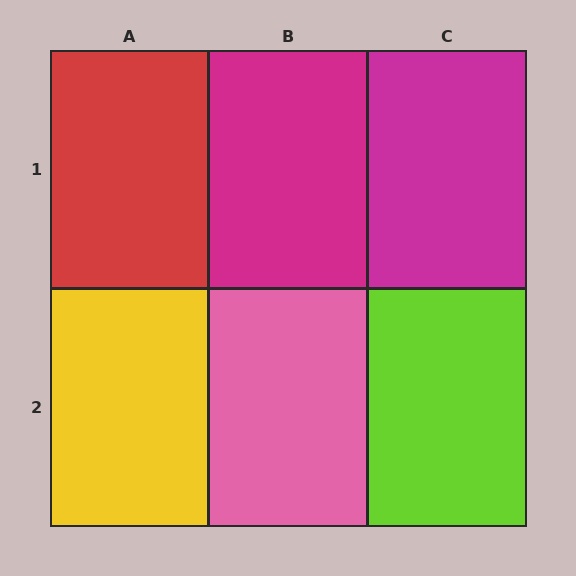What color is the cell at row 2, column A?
Yellow.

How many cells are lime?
1 cell is lime.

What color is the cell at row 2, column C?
Lime.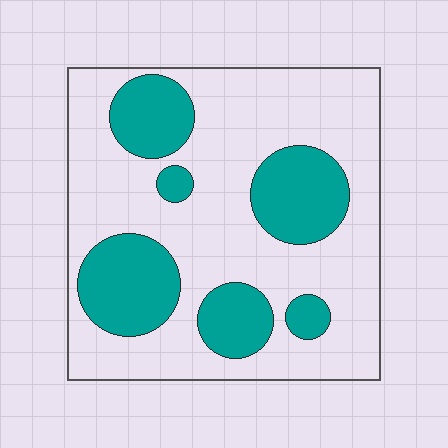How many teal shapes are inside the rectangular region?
6.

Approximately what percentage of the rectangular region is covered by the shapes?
Approximately 30%.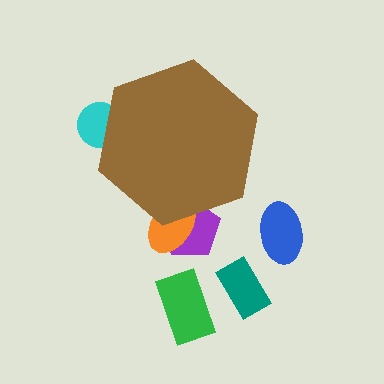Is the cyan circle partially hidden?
Yes, the cyan circle is partially hidden behind the brown hexagon.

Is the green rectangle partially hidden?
No, the green rectangle is fully visible.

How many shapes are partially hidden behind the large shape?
3 shapes are partially hidden.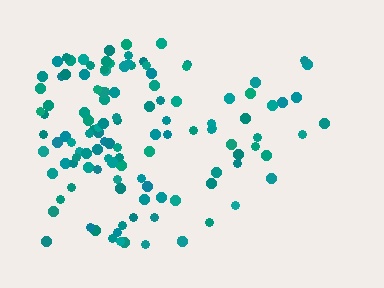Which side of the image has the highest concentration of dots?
The left.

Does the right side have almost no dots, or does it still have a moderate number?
Still a moderate number, just noticeably fewer than the left.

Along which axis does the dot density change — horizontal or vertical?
Horizontal.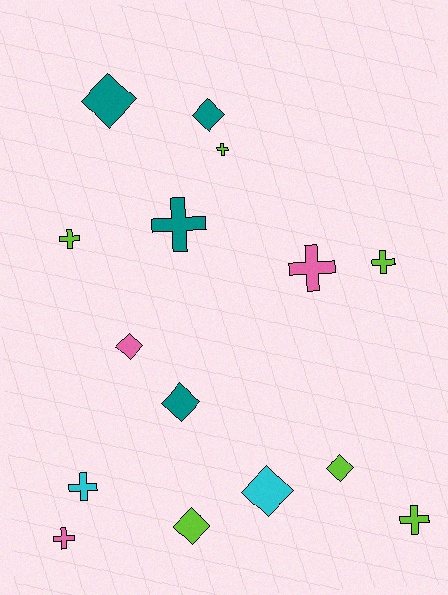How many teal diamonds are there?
There are 3 teal diamonds.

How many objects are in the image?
There are 15 objects.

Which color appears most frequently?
Lime, with 6 objects.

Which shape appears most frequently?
Cross, with 8 objects.